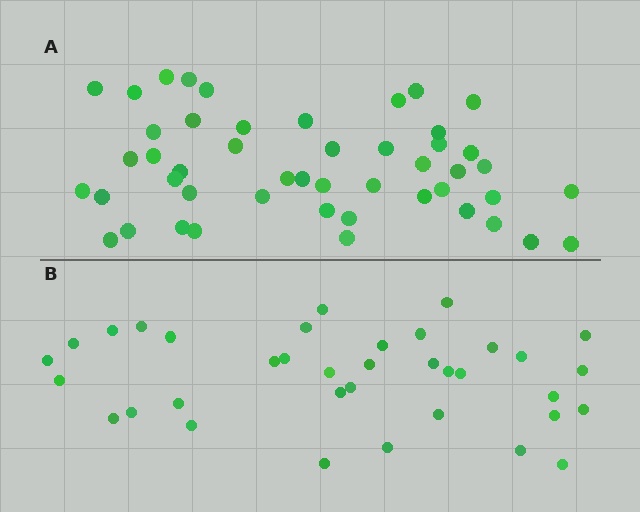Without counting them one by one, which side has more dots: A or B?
Region A (the top region) has more dots.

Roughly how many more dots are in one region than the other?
Region A has roughly 12 or so more dots than region B.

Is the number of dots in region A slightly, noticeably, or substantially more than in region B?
Region A has noticeably more, but not dramatically so. The ratio is roughly 1.3 to 1.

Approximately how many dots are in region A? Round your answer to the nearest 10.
About 50 dots. (The exact count is 48, which rounds to 50.)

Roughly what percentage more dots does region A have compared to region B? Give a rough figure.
About 35% more.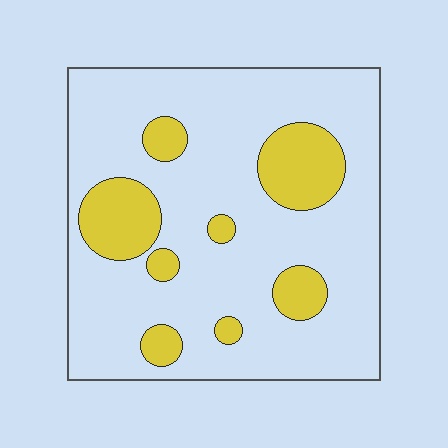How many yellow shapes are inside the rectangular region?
8.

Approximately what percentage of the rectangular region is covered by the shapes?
Approximately 20%.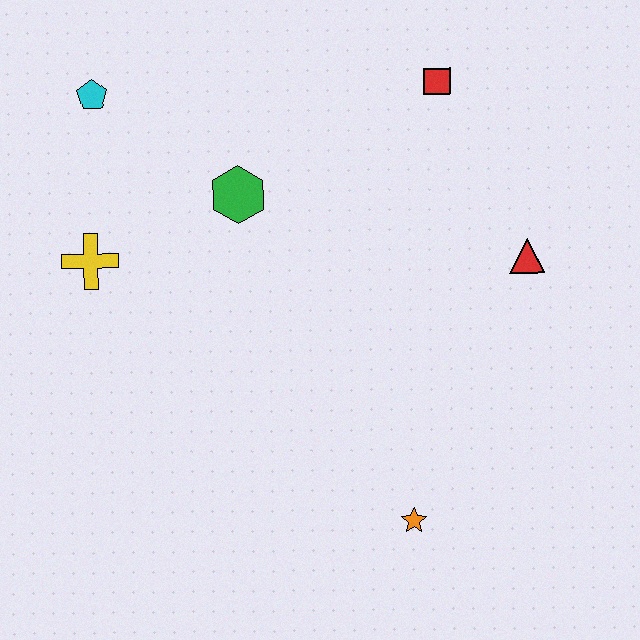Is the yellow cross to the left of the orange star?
Yes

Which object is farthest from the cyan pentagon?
The orange star is farthest from the cyan pentagon.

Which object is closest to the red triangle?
The red square is closest to the red triangle.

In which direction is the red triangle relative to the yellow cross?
The red triangle is to the right of the yellow cross.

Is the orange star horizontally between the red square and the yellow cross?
Yes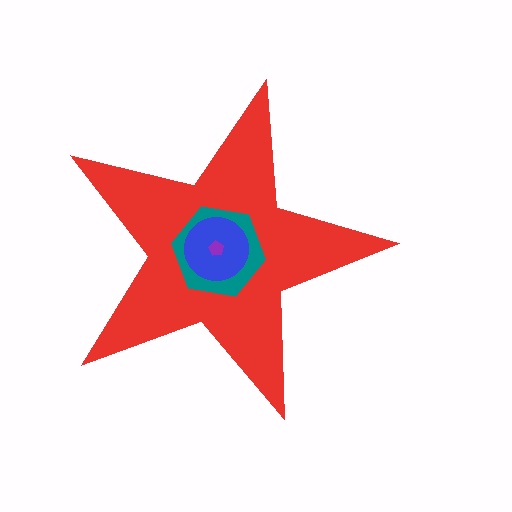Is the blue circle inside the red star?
Yes.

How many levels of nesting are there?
4.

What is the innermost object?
The purple pentagon.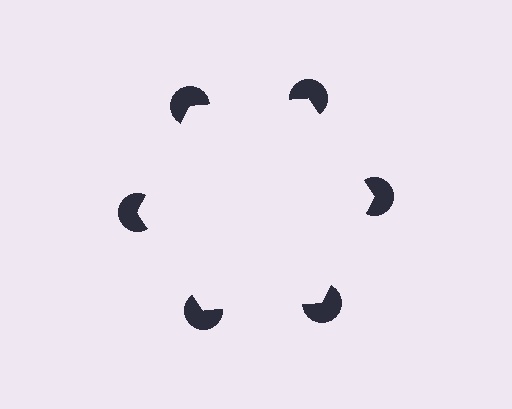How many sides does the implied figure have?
6 sides.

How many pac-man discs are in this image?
There are 6 — one at each vertex of the illusory hexagon.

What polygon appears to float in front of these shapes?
An illusory hexagon — its edges are inferred from the aligned wedge cuts in the pac-man discs, not physically drawn.